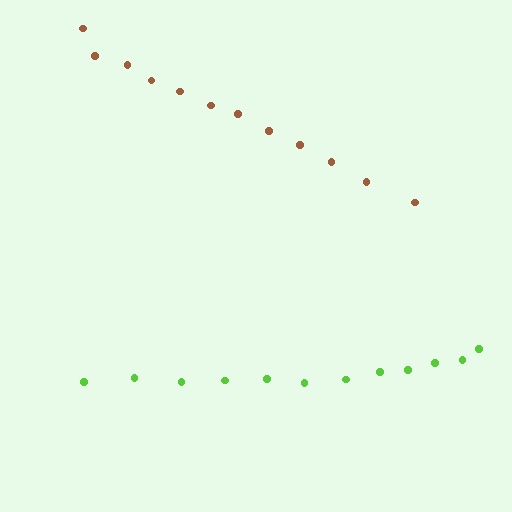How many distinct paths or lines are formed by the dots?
There are 2 distinct paths.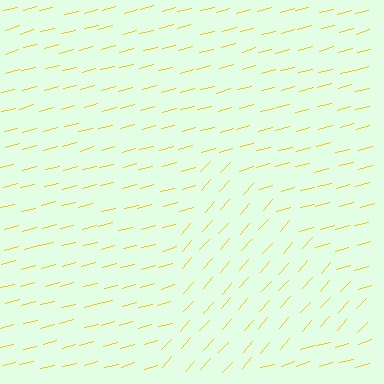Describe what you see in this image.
The image is filled with small yellow line segments. A triangle region in the image has lines oriented differently from the surrounding lines, creating a visible texture boundary.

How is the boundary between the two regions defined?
The boundary is defined purely by a change in line orientation (approximately 33 degrees difference). All lines are the same color and thickness.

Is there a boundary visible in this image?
Yes, there is a texture boundary formed by a change in line orientation.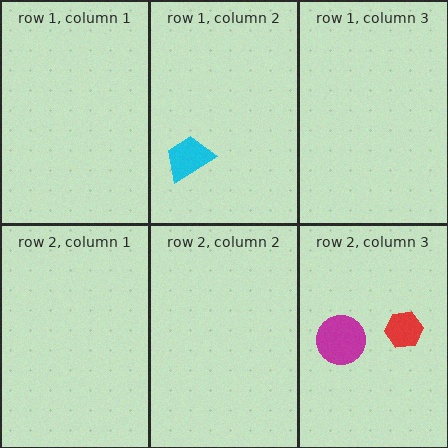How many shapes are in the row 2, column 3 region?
2.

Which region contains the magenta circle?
The row 2, column 3 region.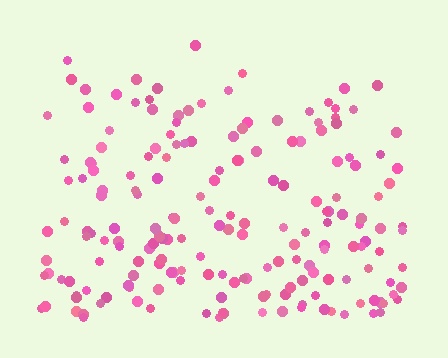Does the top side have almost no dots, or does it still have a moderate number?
Still a moderate number, just noticeably fewer than the bottom.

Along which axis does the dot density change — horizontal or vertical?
Vertical.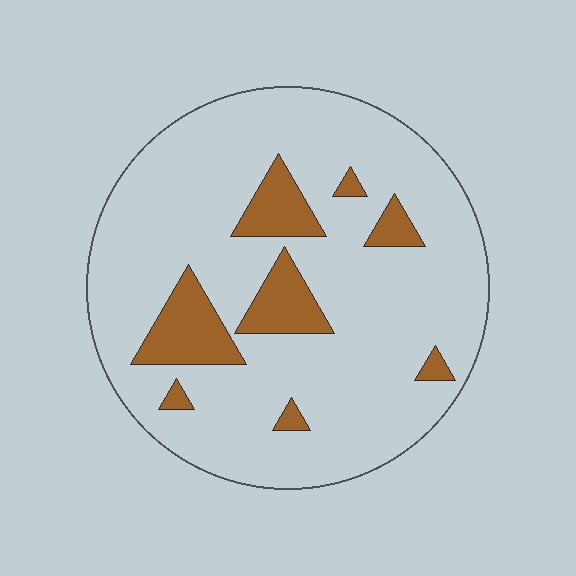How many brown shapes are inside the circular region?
8.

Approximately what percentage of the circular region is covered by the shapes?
Approximately 15%.